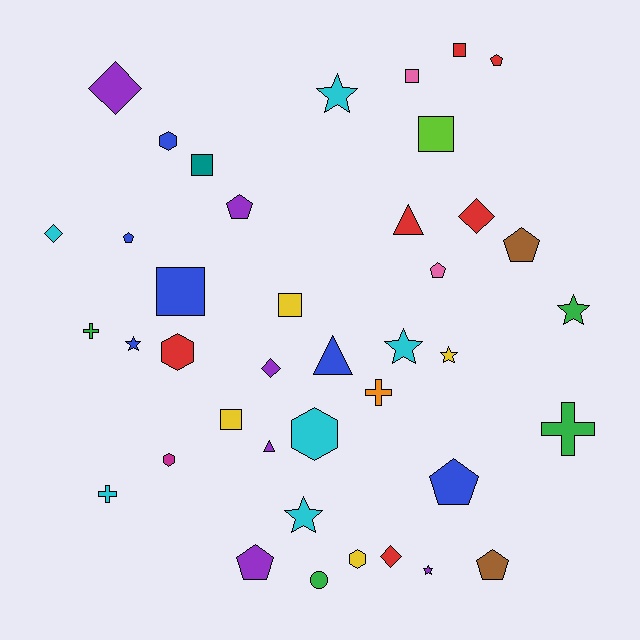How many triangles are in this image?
There are 3 triangles.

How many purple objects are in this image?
There are 6 purple objects.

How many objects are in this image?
There are 40 objects.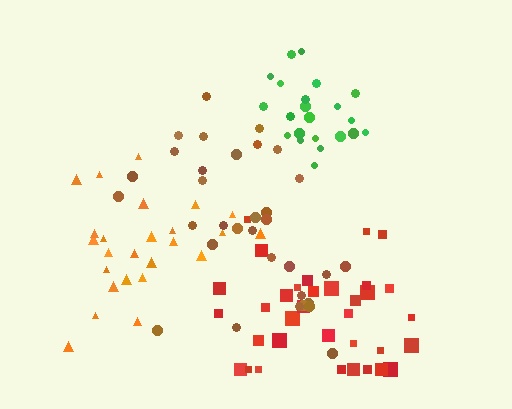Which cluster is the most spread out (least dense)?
Red.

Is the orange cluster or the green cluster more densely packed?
Green.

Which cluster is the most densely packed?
Green.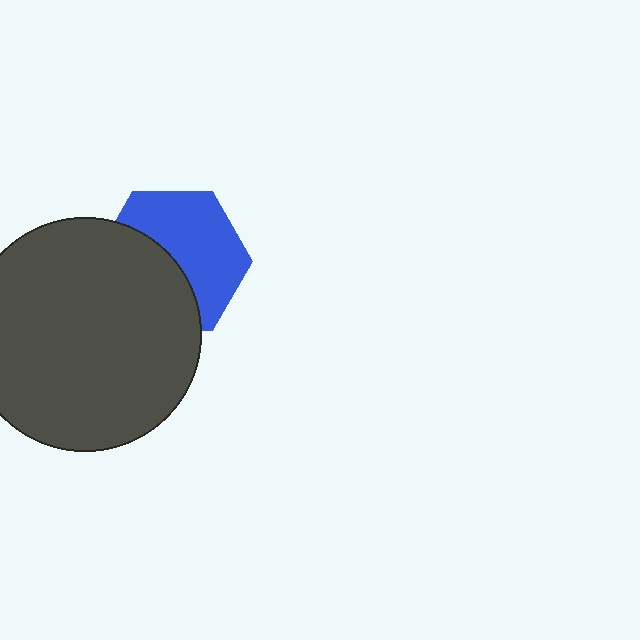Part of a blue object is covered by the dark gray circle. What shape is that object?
It is a hexagon.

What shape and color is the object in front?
The object in front is a dark gray circle.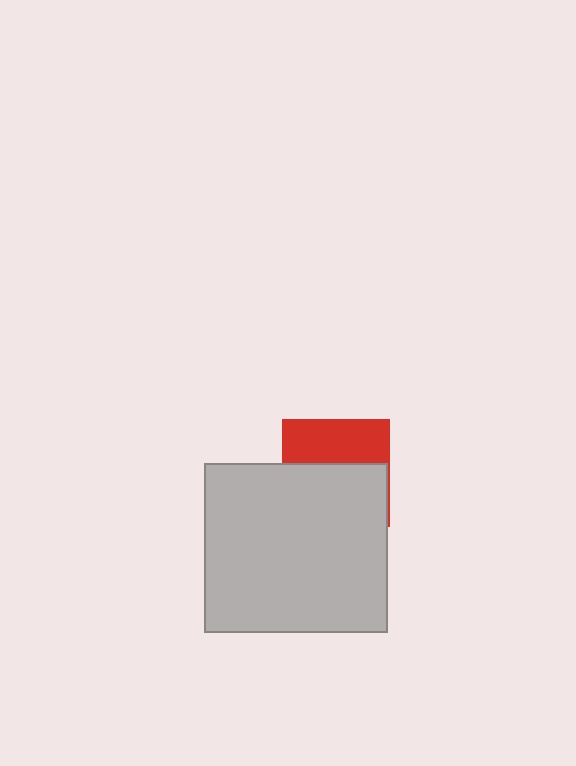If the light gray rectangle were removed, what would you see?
You would see the complete red square.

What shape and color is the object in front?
The object in front is a light gray rectangle.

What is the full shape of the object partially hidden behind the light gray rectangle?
The partially hidden object is a red square.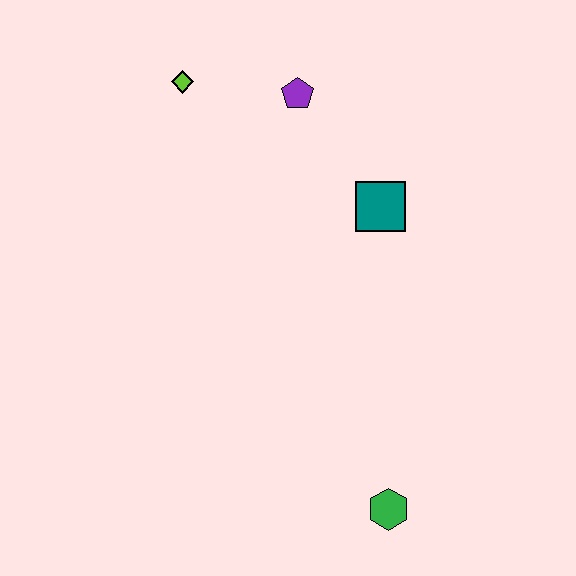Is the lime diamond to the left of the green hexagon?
Yes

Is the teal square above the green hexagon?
Yes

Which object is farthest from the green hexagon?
The lime diamond is farthest from the green hexagon.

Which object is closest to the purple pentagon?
The lime diamond is closest to the purple pentagon.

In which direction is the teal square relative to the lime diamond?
The teal square is to the right of the lime diamond.